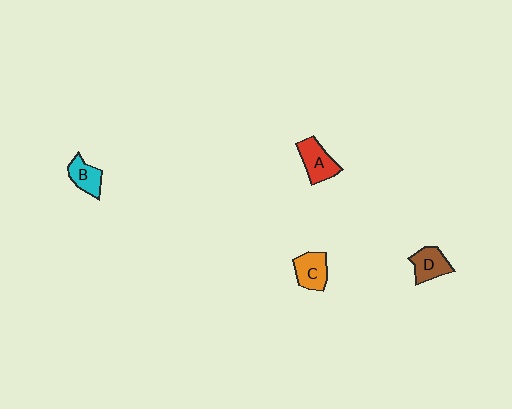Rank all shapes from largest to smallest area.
From largest to smallest: A (red), C (orange), D (brown), B (cyan).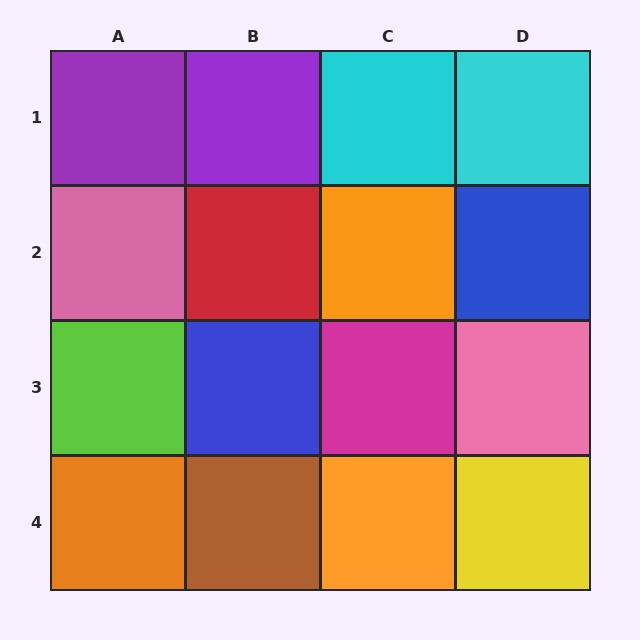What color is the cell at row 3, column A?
Lime.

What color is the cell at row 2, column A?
Pink.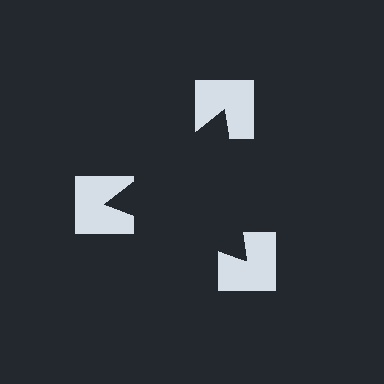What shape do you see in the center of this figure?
An illusory triangle — its edges are inferred from the aligned wedge cuts in the notched squares, not physically drawn.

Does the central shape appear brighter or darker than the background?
It typically appears slightly darker than the background, even though no actual brightness change is drawn.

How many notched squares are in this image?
There are 3 — one at each vertex of the illusory triangle.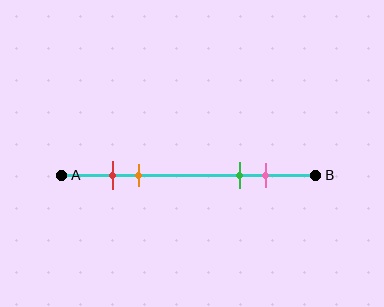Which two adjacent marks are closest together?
The red and orange marks are the closest adjacent pair.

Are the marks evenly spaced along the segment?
No, the marks are not evenly spaced.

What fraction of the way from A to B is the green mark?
The green mark is approximately 70% (0.7) of the way from A to B.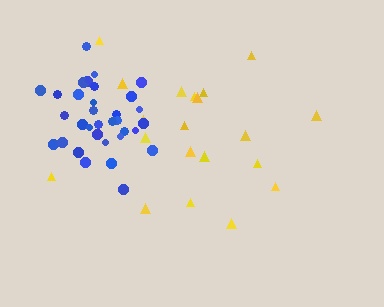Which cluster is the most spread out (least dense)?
Yellow.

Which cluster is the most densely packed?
Blue.